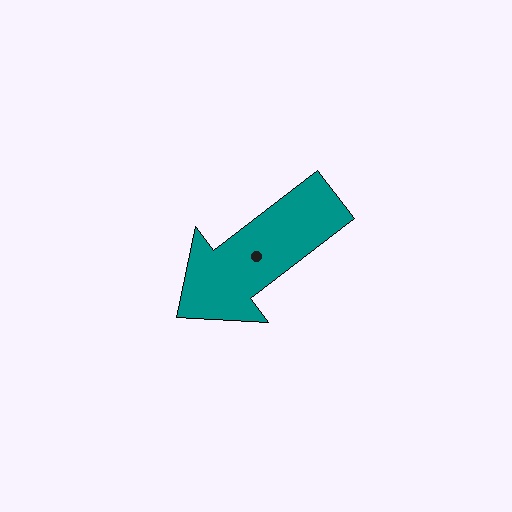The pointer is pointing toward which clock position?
Roughly 8 o'clock.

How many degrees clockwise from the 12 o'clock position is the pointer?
Approximately 233 degrees.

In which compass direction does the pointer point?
Southwest.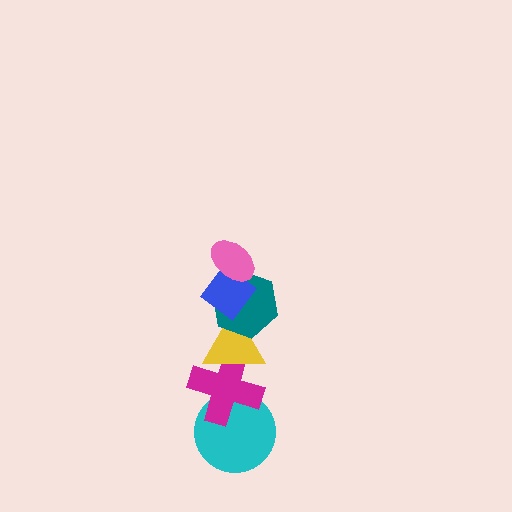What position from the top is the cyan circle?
The cyan circle is 6th from the top.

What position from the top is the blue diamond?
The blue diamond is 2nd from the top.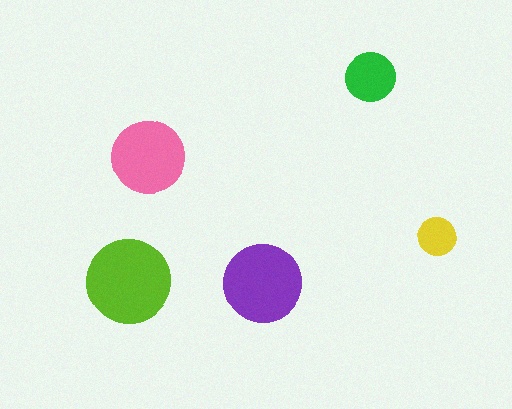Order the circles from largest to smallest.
the lime one, the purple one, the pink one, the green one, the yellow one.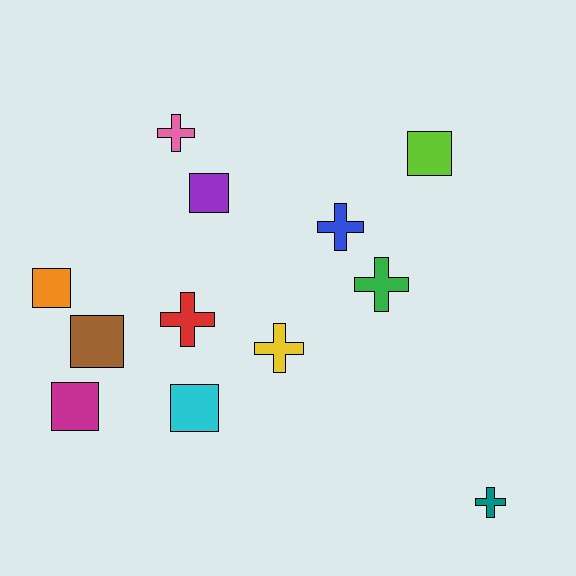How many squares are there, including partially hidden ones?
There are 6 squares.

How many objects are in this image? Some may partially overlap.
There are 12 objects.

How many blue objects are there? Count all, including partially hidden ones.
There is 1 blue object.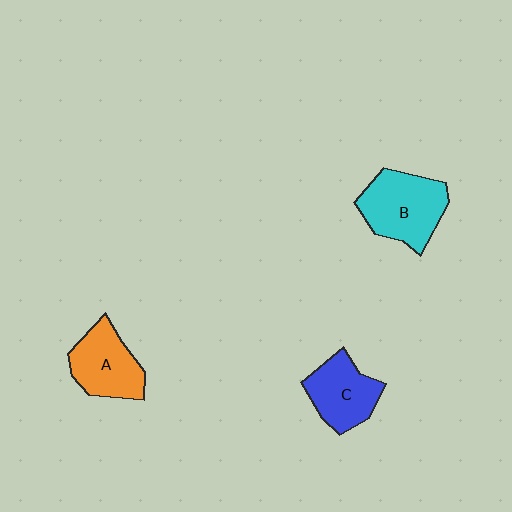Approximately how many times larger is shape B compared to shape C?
Approximately 1.3 times.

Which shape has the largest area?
Shape B (cyan).